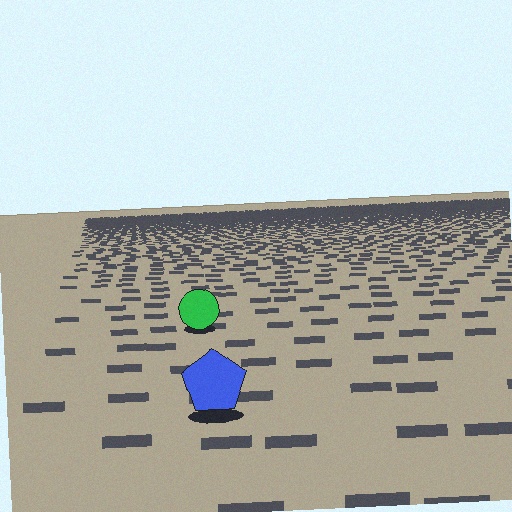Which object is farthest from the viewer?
The green circle is farthest from the viewer. It appears smaller and the ground texture around it is denser.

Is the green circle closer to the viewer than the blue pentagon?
No. The blue pentagon is closer — you can tell from the texture gradient: the ground texture is coarser near it.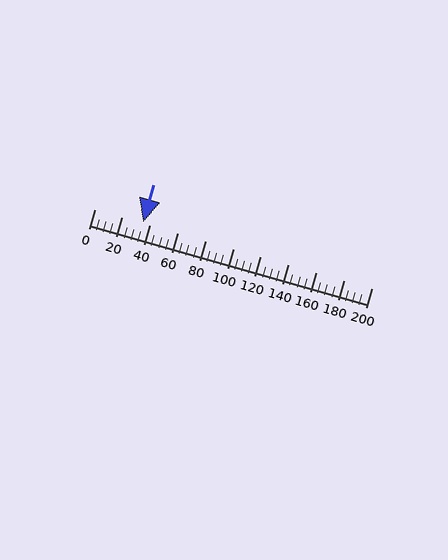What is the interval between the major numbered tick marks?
The major tick marks are spaced 20 units apart.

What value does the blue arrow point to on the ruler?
The blue arrow points to approximately 35.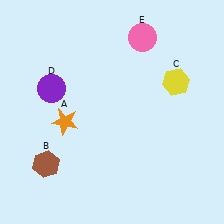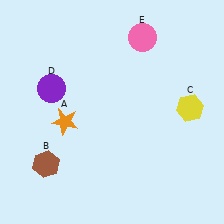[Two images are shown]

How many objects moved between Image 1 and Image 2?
1 object moved between the two images.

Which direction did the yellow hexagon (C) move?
The yellow hexagon (C) moved down.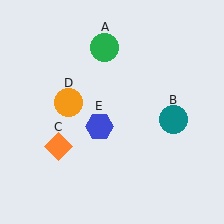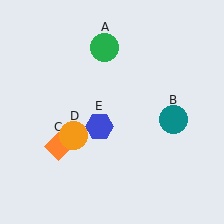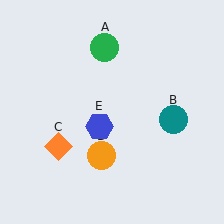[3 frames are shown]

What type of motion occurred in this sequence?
The orange circle (object D) rotated counterclockwise around the center of the scene.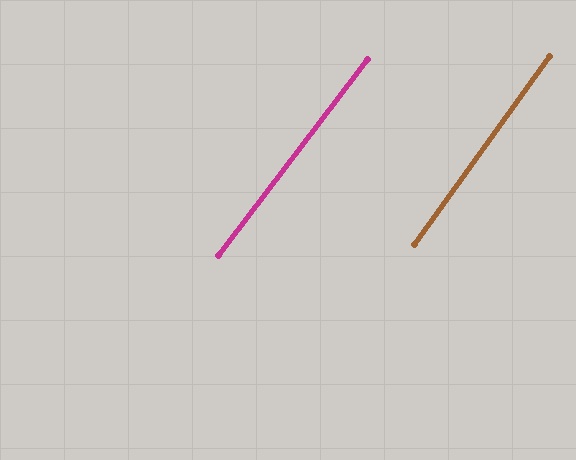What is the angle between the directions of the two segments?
Approximately 2 degrees.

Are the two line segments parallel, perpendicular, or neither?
Parallel — their directions differ by only 1.6°.